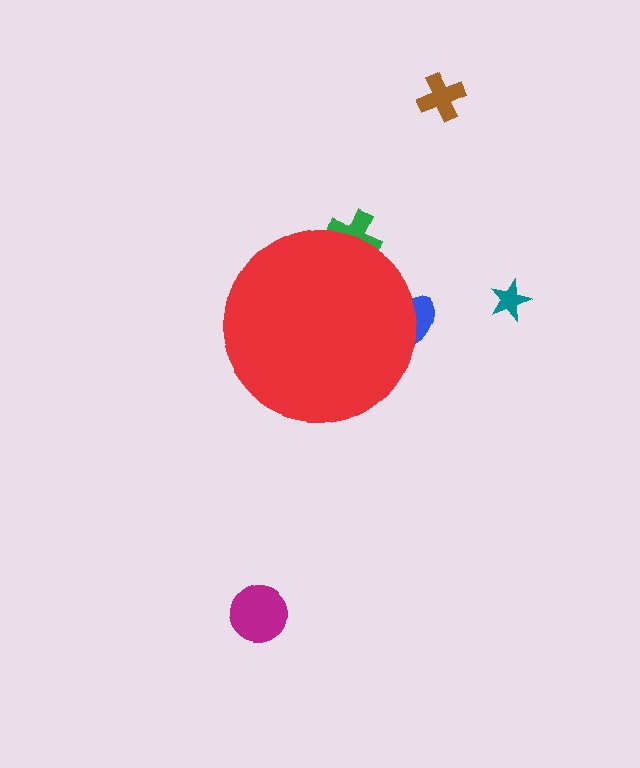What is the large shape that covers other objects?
A red circle.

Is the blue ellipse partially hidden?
Yes, the blue ellipse is partially hidden behind the red circle.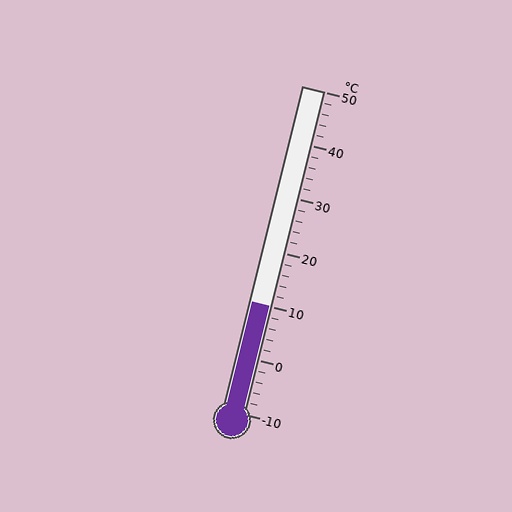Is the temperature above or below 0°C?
The temperature is above 0°C.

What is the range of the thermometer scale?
The thermometer scale ranges from -10°C to 50°C.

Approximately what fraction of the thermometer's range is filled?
The thermometer is filled to approximately 35% of its range.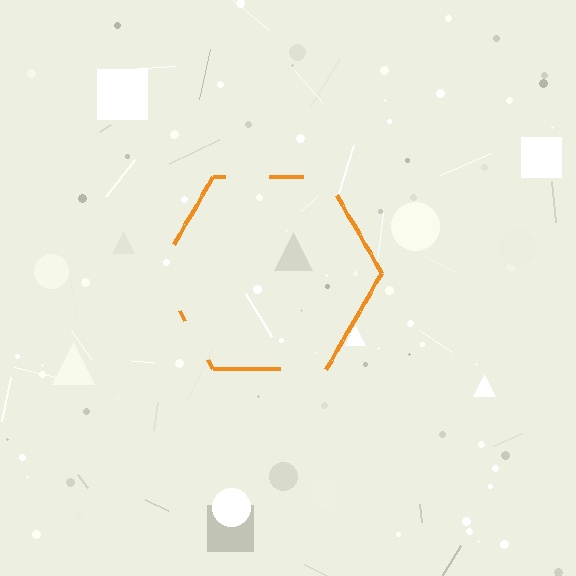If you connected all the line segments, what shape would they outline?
They would outline a hexagon.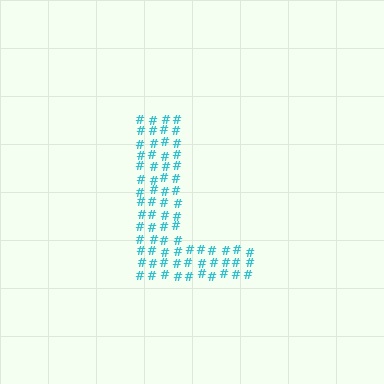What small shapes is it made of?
It is made of small hash symbols.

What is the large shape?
The large shape is the letter L.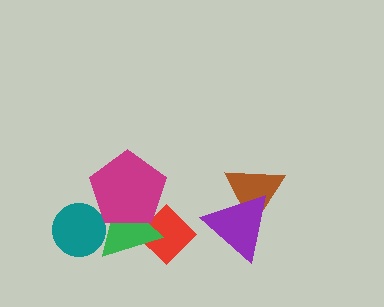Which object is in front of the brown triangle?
The purple triangle is in front of the brown triangle.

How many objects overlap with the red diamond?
2 objects overlap with the red diamond.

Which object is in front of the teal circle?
The green triangle is in front of the teal circle.